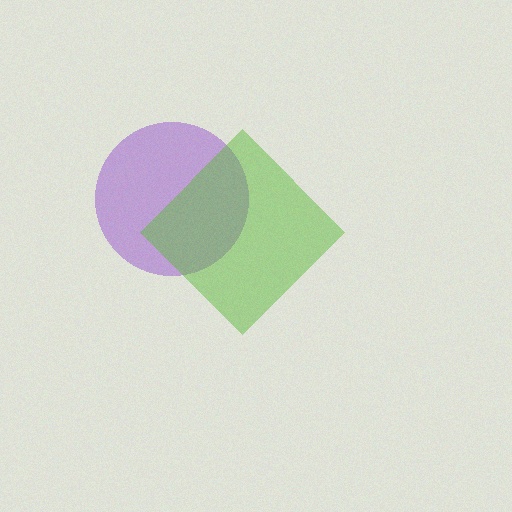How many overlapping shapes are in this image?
There are 2 overlapping shapes in the image.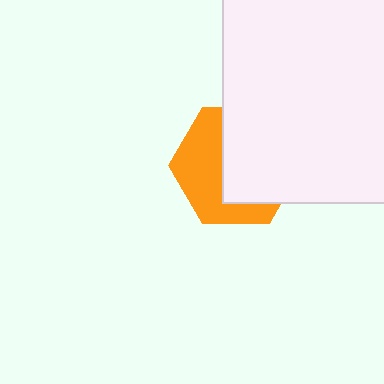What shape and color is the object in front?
The object in front is a white square.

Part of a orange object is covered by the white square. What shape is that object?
It is a hexagon.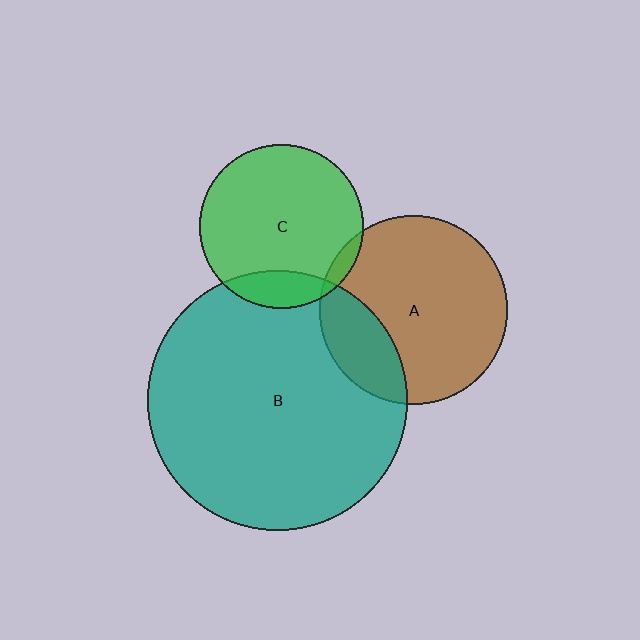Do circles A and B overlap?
Yes.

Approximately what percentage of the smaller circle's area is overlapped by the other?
Approximately 25%.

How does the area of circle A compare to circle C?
Approximately 1.3 times.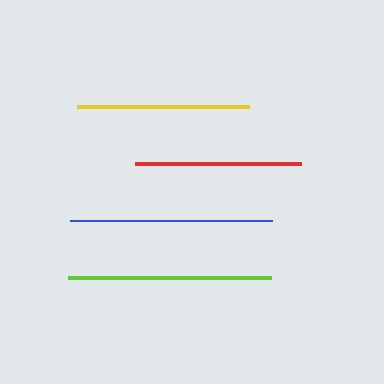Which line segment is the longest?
The lime line is the longest at approximately 203 pixels.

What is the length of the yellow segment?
The yellow segment is approximately 172 pixels long.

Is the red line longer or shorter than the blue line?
The blue line is longer than the red line.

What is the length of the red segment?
The red segment is approximately 166 pixels long.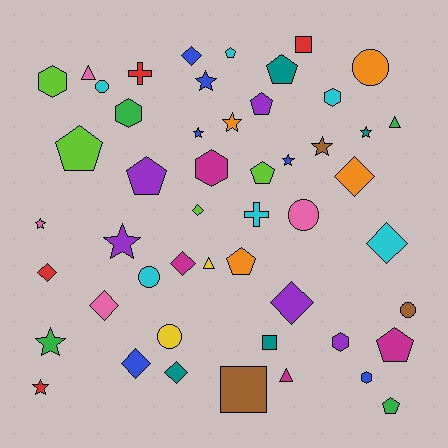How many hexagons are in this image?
There are 6 hexagons.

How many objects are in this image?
There are 50 objects.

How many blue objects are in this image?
There are 6 blue objects.